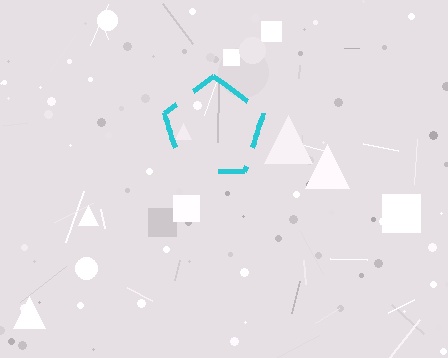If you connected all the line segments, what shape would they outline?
They would outline a pentagon.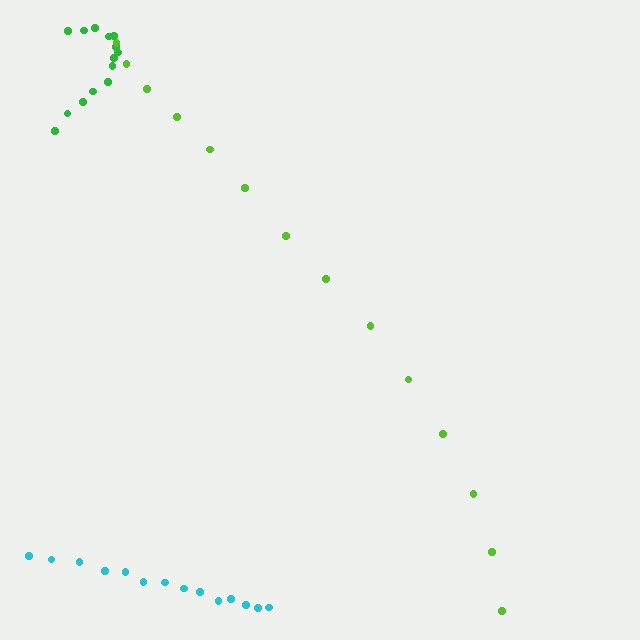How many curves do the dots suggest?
There are 3 distinct paths.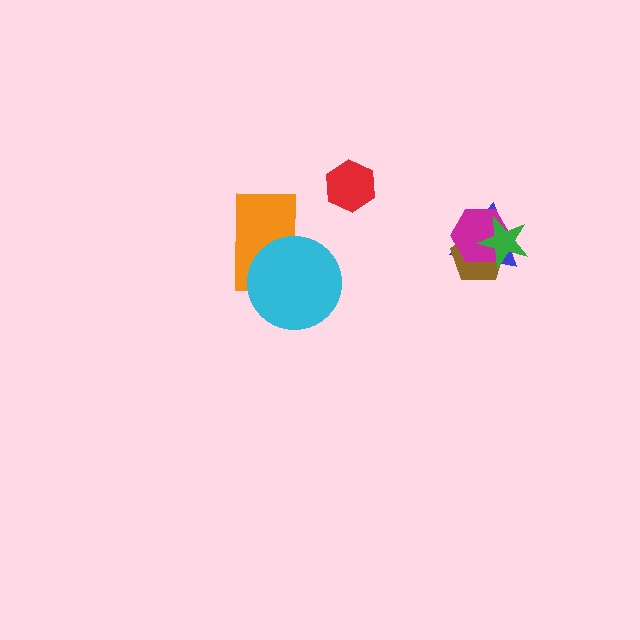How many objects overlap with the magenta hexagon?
3 objects overlap with the magenta hexagon.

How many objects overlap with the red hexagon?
0 objects overlap with the red hexagon.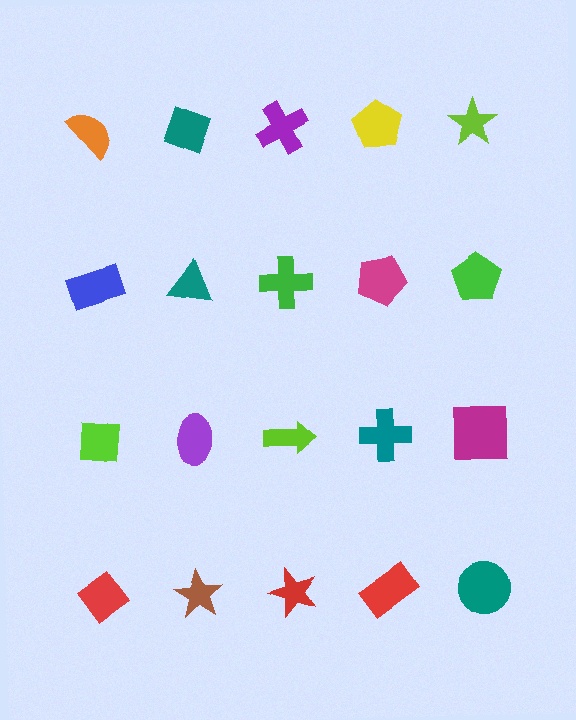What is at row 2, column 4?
A magenta pentagon.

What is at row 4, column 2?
A brown star.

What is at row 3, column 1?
A lime square.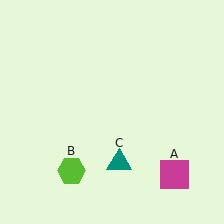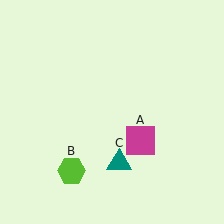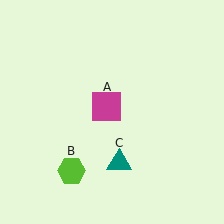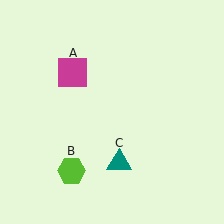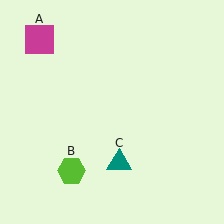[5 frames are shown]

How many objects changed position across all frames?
1 object changed position: magenta square (object A).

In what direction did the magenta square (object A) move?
The magenta square (object A) moved up and to the left.